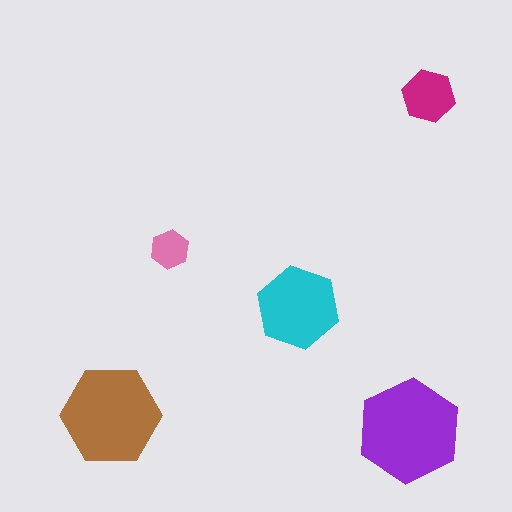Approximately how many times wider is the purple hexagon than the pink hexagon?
About 2.5 times wider.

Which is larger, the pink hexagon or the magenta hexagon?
The magenta one.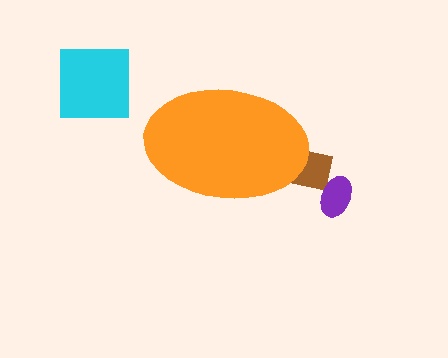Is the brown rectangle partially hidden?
Yes, the brown rectangle is partially hidden behind the orange ellipse.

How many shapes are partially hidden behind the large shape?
1 shape is partially hidden.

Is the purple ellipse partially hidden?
No, the purple ellipse is fully visible.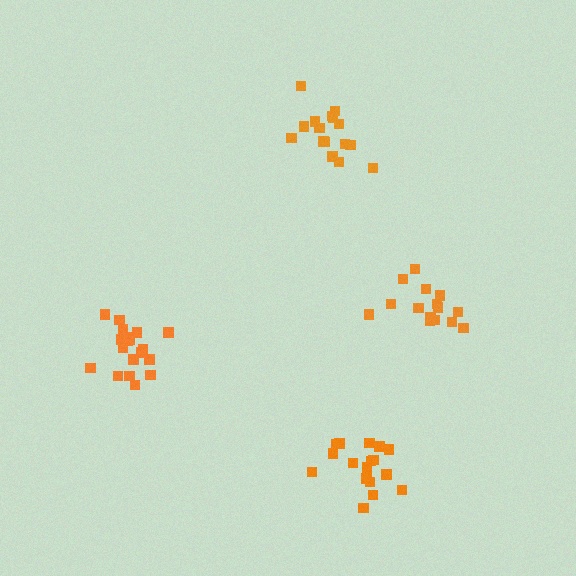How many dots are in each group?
Group 1: 19 dots, Group 2: 17 dots, Group 3: 15 dots, Group 4: 17 dots (68 total).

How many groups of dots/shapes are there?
There are 4 groups.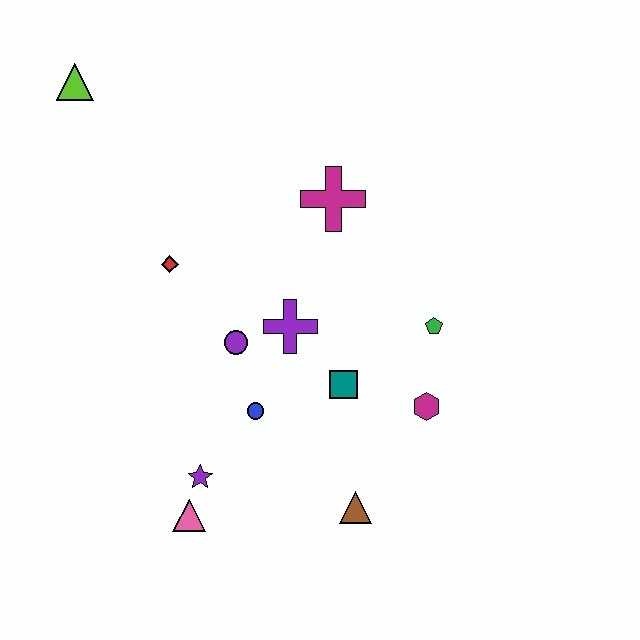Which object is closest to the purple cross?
The purple circle is closest to the purple cross.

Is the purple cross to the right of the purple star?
Yes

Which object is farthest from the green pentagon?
The lime triangle is farthest from the green pentagon.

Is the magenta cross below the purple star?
No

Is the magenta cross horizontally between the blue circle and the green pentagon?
Yes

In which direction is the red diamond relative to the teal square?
The red diamond is to the left of the teal square.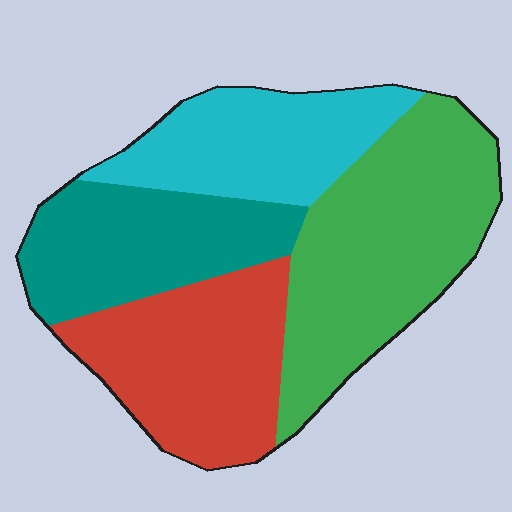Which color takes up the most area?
Green, at roughly 35%.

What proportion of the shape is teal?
Teal takes up less than a quarter of the shape.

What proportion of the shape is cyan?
Cyan takes up between a sixth and a third of the shape.